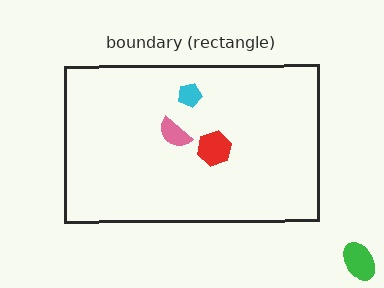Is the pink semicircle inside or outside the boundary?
Inside.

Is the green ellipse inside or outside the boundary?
Outside.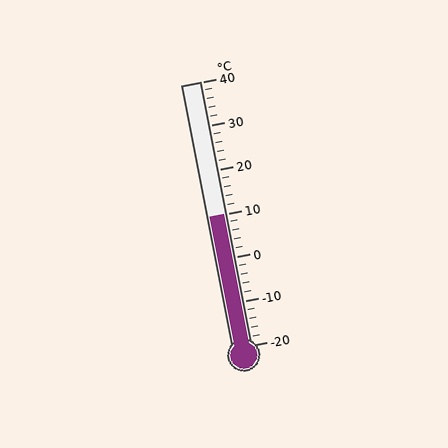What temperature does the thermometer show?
The thermometer shows approximately 10°C.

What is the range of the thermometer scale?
The thermometer scale ranges from -20°C to 40°C.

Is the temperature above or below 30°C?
The temperature is below 30°C.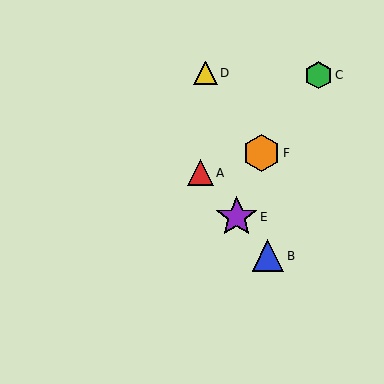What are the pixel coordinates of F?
Object F is at (261, 153).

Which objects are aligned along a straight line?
Objects A, B, E are aligned along a straight line.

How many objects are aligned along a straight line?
3 objects (A, B, E) are aligned along a straight line.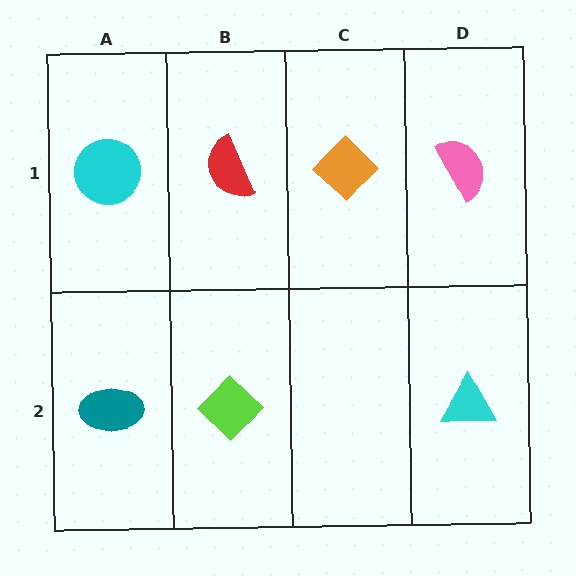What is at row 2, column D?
A cyan triangle.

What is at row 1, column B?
A red semicircle.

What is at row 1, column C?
An orange diamond.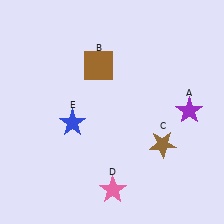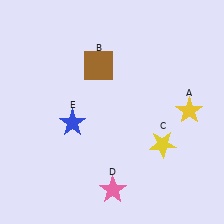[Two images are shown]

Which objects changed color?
A changed from purple to yellow. C changed from brown to yellow.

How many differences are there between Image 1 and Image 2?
There are 2 differences between the two images.